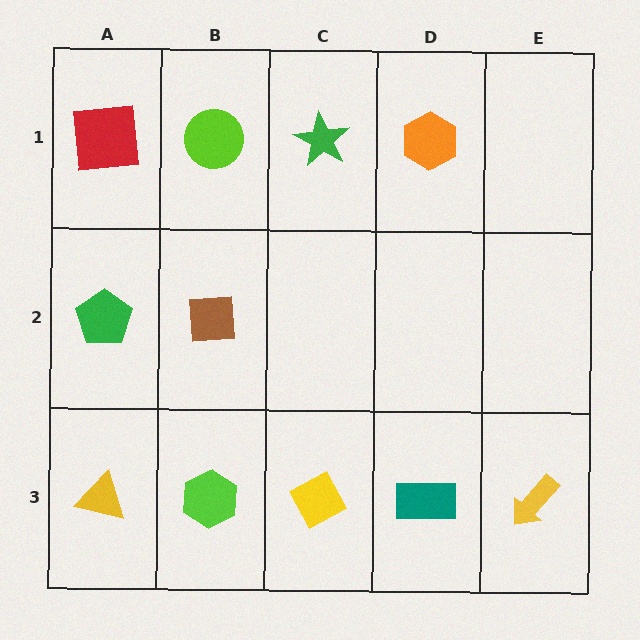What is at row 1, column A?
A red square.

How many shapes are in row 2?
2 shapes.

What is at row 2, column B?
A brown square.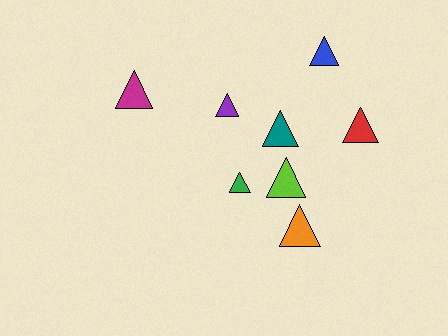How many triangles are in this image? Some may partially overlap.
There are 8 triangles.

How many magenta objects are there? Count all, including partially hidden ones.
There is 1 magenta object.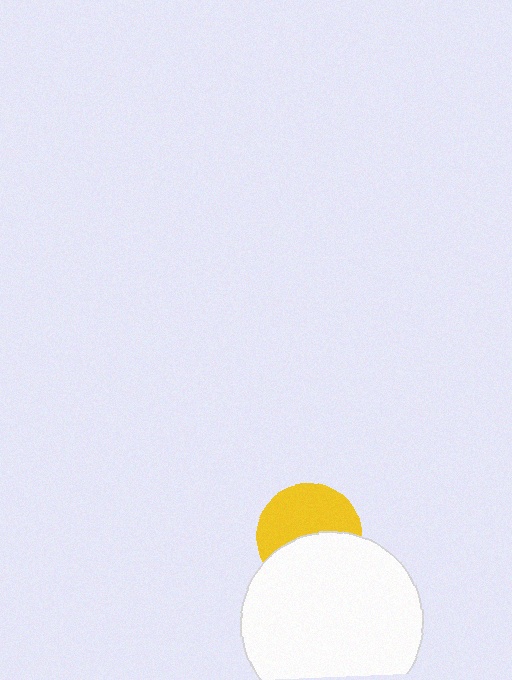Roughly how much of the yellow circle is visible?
About half of it is visible (roughly 53%).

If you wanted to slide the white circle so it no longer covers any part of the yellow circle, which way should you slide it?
Slide it down — that is the most direct way to separate the two shapes.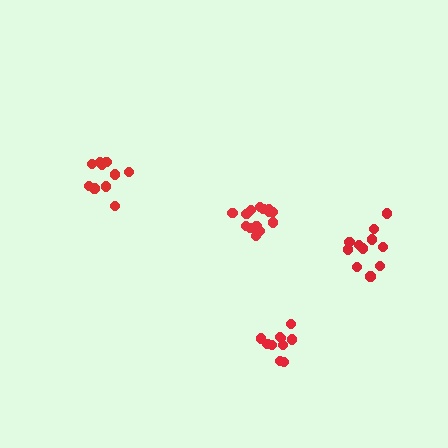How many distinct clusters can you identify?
There are 4 distinct clusters.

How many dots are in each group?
Group 1: 11 dots, Group 2: 10 dots, Group 3: 10 dots, Group 4: 14 dots (45 total).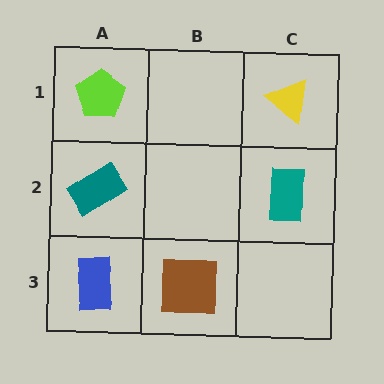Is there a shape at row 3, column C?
No, that cell is empty.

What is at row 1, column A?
A lime pentagon.